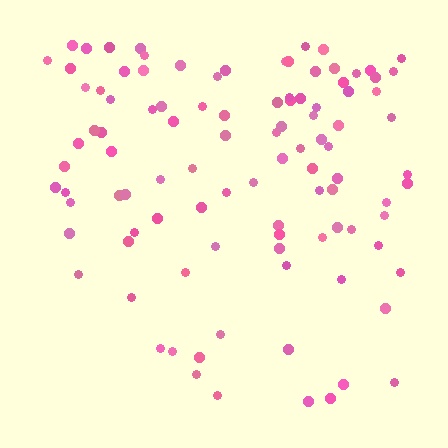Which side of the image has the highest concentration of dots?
The top.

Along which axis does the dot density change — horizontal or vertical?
Vertical.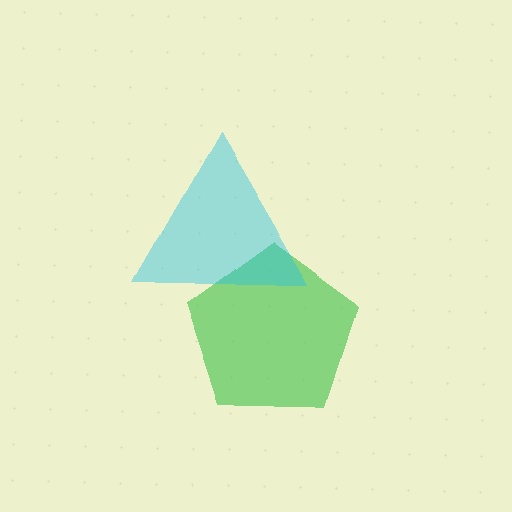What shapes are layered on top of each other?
The layered shapes are: a green pentagon, a cyan triangle.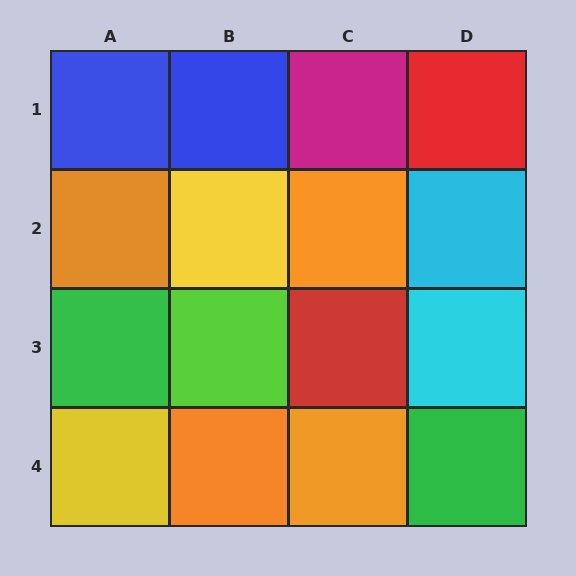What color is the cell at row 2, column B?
Yellow.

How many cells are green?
2 cells are green.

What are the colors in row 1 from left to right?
Blue, blue, magenta, red.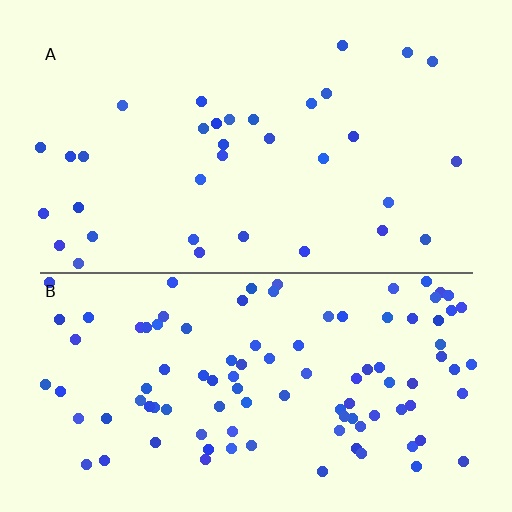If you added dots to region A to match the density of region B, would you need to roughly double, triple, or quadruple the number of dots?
Approximately triple.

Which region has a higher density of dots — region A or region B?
B (the bottom).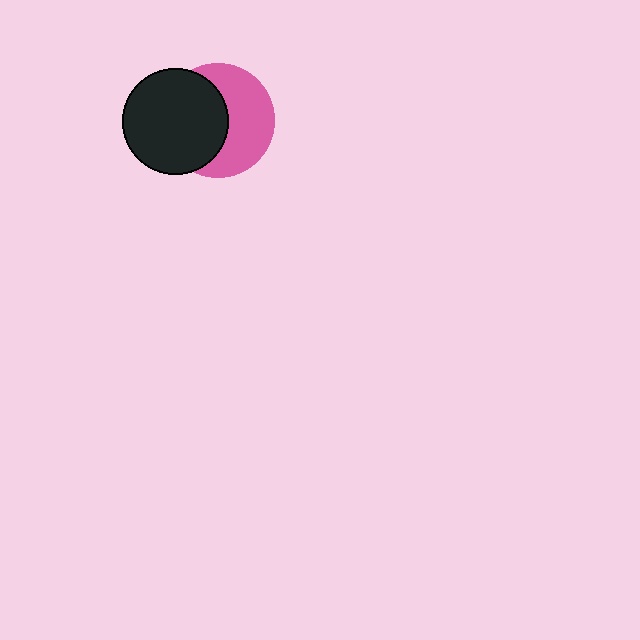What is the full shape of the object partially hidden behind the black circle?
The partially hidden object is a pink circle.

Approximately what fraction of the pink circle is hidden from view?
Roughly 49% of the pink circle is hidden behind the black circle.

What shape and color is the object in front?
The object in front is a black circle.